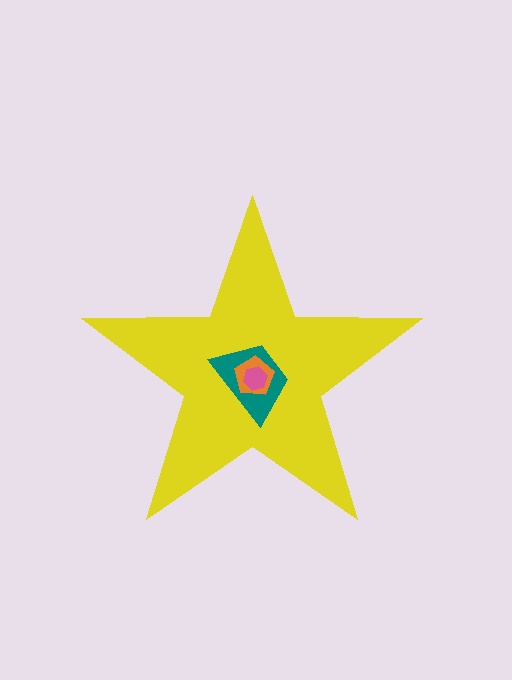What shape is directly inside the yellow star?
The teal trapezoid.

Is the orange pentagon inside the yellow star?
Yes.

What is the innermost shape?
The pink hexagon.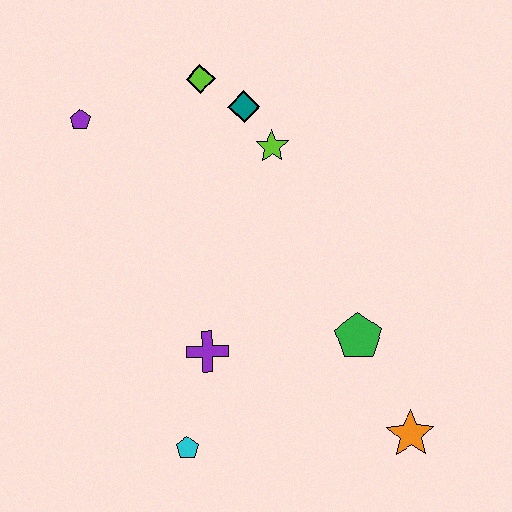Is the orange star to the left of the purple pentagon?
No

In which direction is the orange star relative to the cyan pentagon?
The orange star is to the right of the cyan pentagon.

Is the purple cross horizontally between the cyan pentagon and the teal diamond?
Yes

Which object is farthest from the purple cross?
The lime diamond is farthest from the purple cross.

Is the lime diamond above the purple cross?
Yes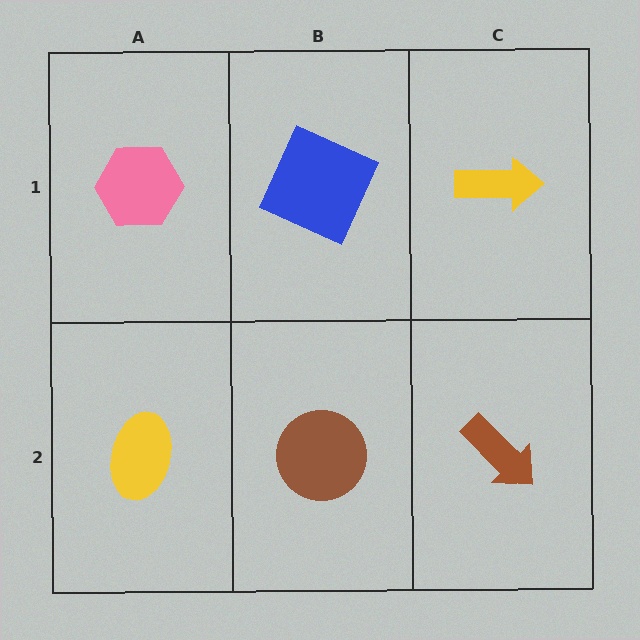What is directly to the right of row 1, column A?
A blue square.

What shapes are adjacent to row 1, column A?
A yellow ellipse (row 2, column A), a blue square (row 1, column B).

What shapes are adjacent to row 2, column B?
A blue square (row 1, column B), a yellow ellipse (row 2, column A), a brown arrow (row 2, column C).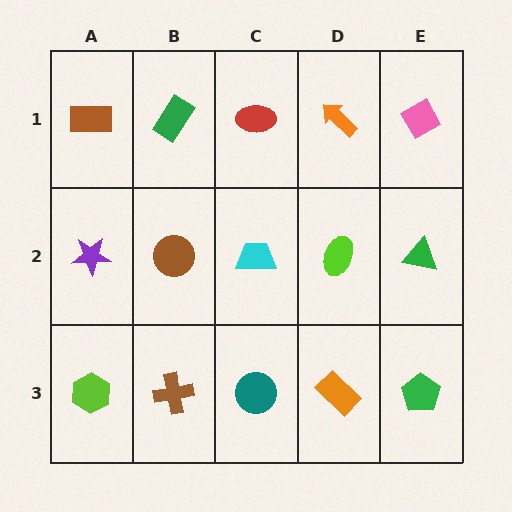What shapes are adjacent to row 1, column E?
A green triangle (row 2, column E), an orange arrow (row 1, column D).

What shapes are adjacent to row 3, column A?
A purple star (row 2, column A), a brown cross (row 3, column B).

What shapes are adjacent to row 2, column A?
A brown rectangle (row 1, column A), a lime hexagon (row 3, column A), a brown circle (row 2, column B).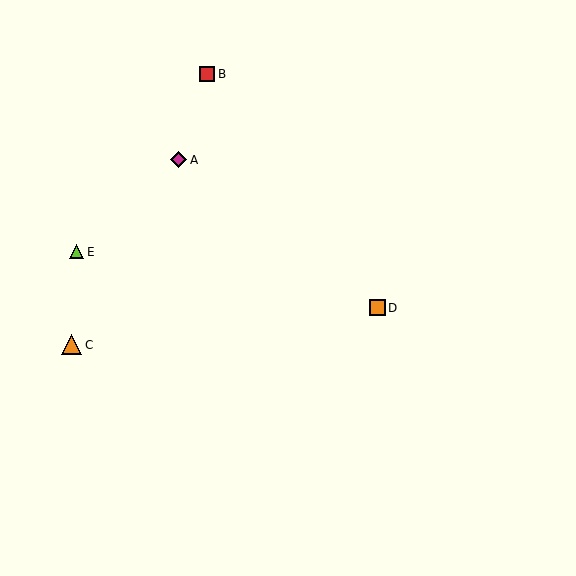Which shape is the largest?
The orange triangle (labeled C) is the largest.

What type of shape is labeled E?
Shape E is a lime triangle.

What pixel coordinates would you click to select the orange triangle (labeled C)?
Click at (71, 345) to select the orange triangle C.